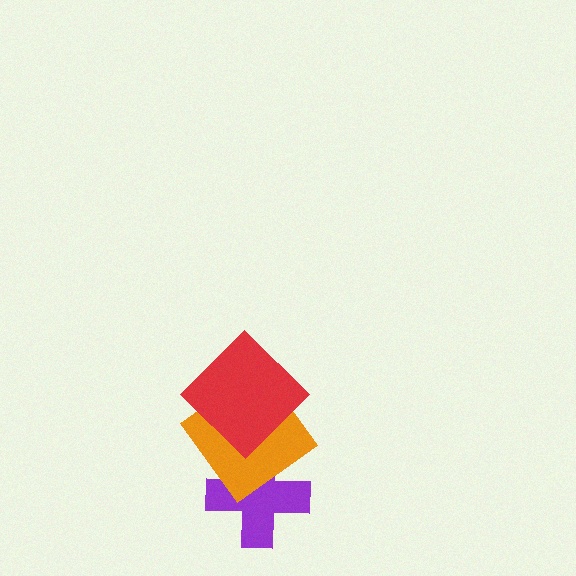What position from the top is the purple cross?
The purple cross is 3rd from the top.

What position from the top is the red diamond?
The red diamond is 1st from the top.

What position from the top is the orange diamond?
The orange diamond is 2nd from the top.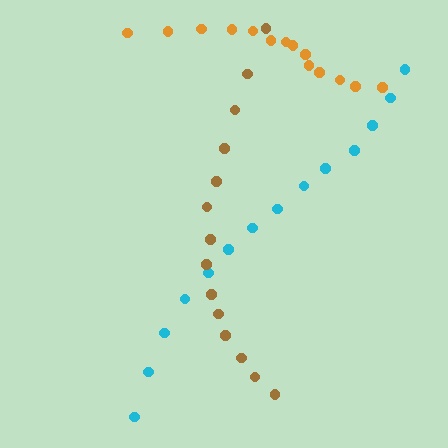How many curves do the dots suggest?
There are 3 distinct paths.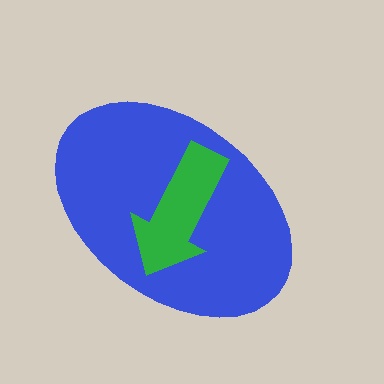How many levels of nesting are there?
2.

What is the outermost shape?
The blue ellipse.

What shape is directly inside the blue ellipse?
The green arrow.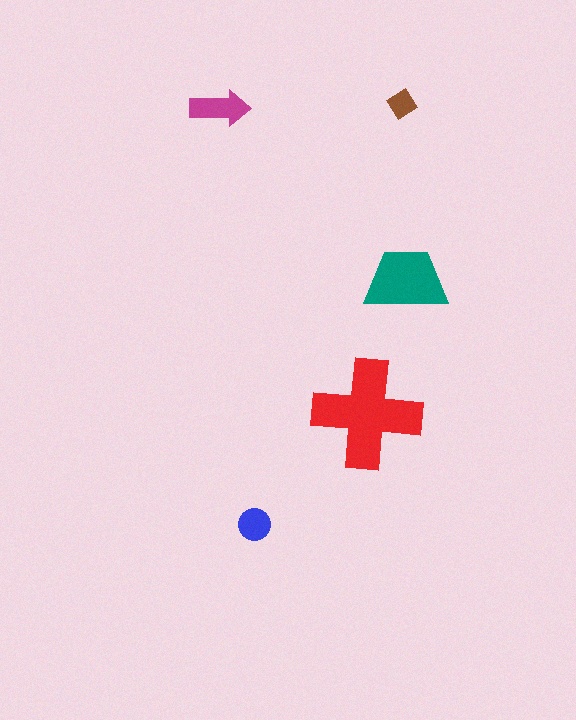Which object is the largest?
The red cross.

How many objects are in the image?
There are 5 objects in the image.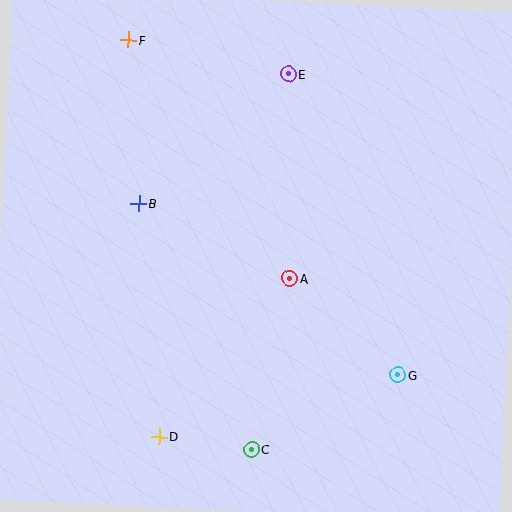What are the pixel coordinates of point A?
Point A is at (290, 278).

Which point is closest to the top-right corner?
Point E is closest to the top-right corner.